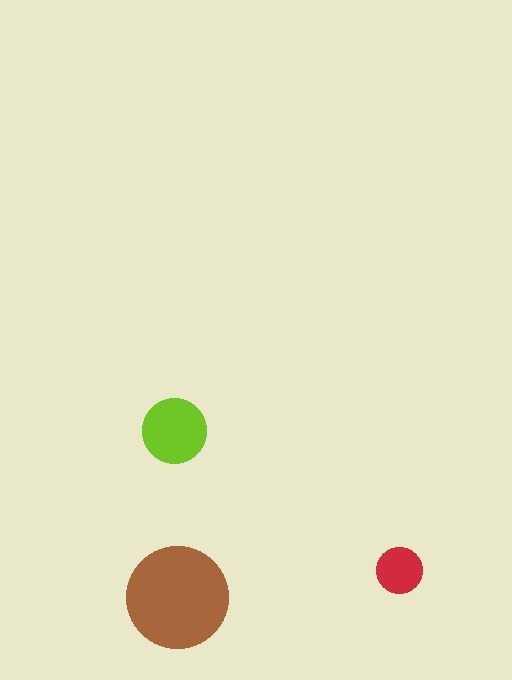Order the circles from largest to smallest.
the brown one, the lime one, the red one.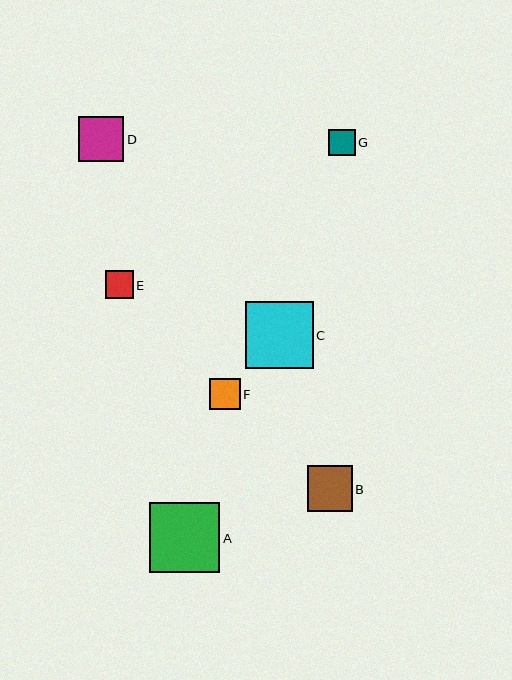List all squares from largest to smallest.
From largest to smallest: A, C, B, D, F, E, G.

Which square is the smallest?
Square G is the smallest with a size of approximately 26 pixels.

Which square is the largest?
Square A is the largest with a size of approximately 70 pixels.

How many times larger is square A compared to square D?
Square A is approximately 1.5 times the size of square D.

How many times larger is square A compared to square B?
Square A is approximately 1.5 times the size of square B.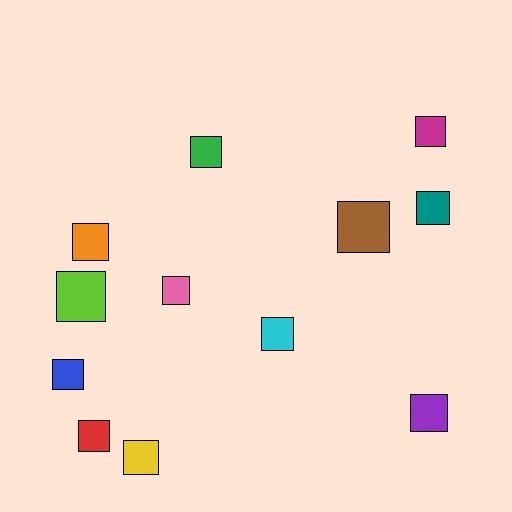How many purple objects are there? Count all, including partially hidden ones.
There is 1 purple object.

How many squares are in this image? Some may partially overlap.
There are 12 squares.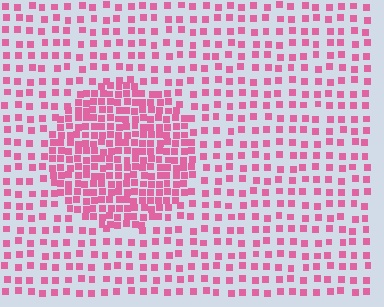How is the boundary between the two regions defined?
The boundary is defined by a change in element density (approximately 2.3x ratio). All elements are the same color, size, and shape.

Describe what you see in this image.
The image contains small pink elements arranged at two different densities. A circle-shaped region is visible where the elements are more densely packed than the surrounding area.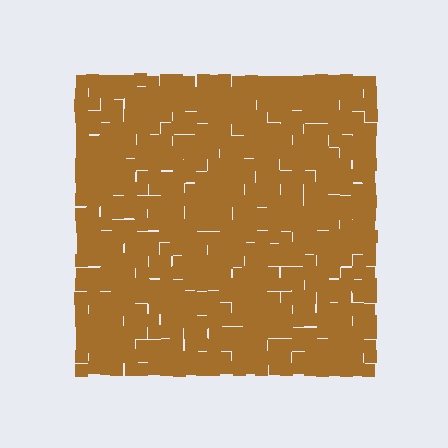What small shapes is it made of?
It is made of small squares.